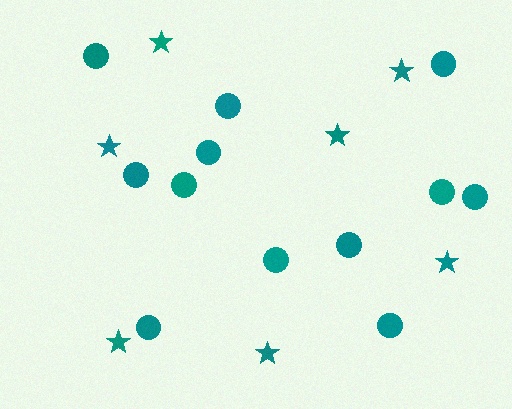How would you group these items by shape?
There are 2 groups: one group of stars (7) and one group of circles (12).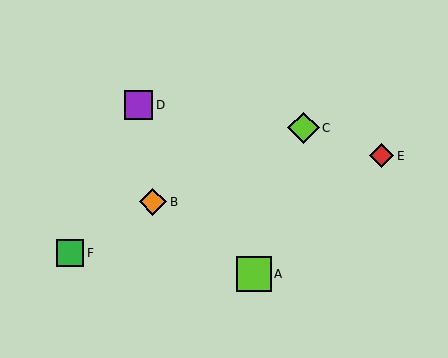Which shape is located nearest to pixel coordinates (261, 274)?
The lime square (labeled A) at (254, 274) is nearest to that location.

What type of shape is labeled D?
Shape D is a purple square.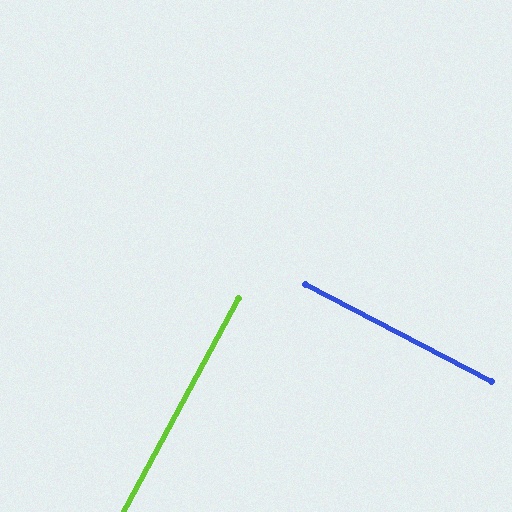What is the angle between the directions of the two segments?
Approximately 89 degrees.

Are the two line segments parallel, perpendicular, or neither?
Perpendicular — they meet at approximately 89°.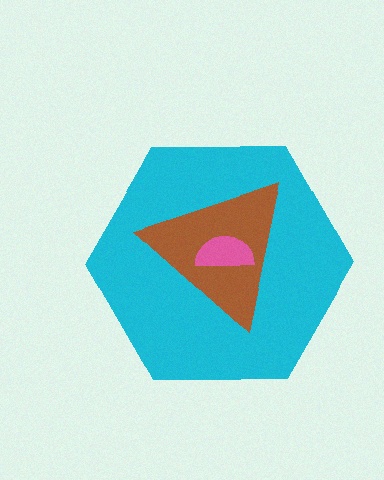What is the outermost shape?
The cyan hexagon.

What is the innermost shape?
The pink semicircle.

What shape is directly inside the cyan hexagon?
The brown triangle.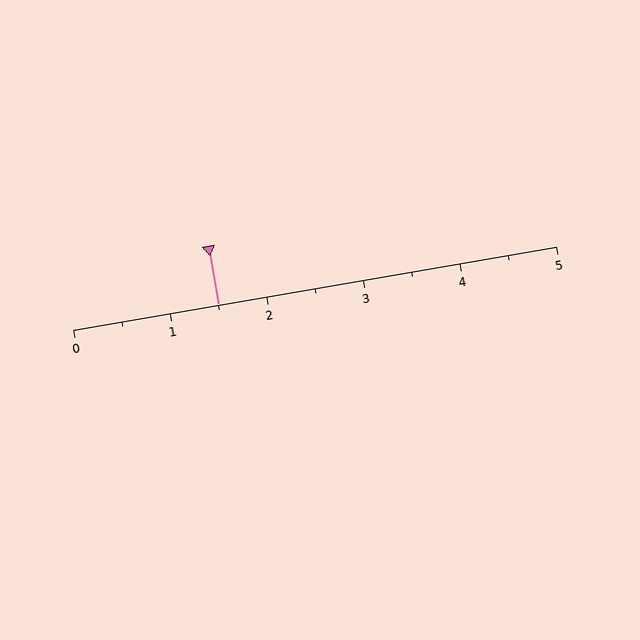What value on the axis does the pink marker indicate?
The marker indicates approximately 1.5.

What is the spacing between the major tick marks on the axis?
The major ticks are spaced 1 apart.